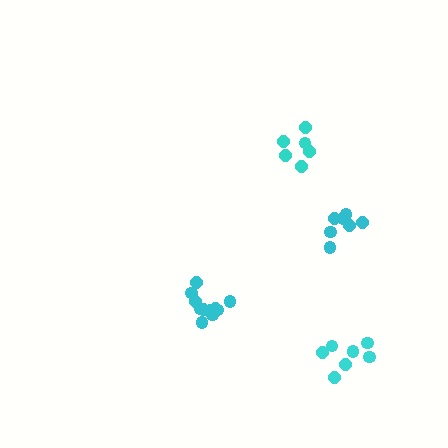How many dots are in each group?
Group 1: 11 dots, Group 2: 7 dots, Group 3: 6 dots, Group 4: 7 dots (31 total).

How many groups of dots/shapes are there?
There are 4 groups.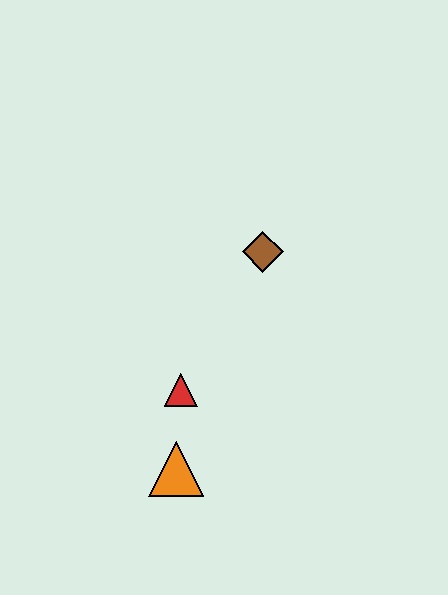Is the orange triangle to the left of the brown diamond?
Yes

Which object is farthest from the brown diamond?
The orange triangle is farthest from the brown diamond.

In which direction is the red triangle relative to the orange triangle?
The red triangle is above the orange triangle.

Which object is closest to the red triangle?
The orange triangle is closest to the red triangle.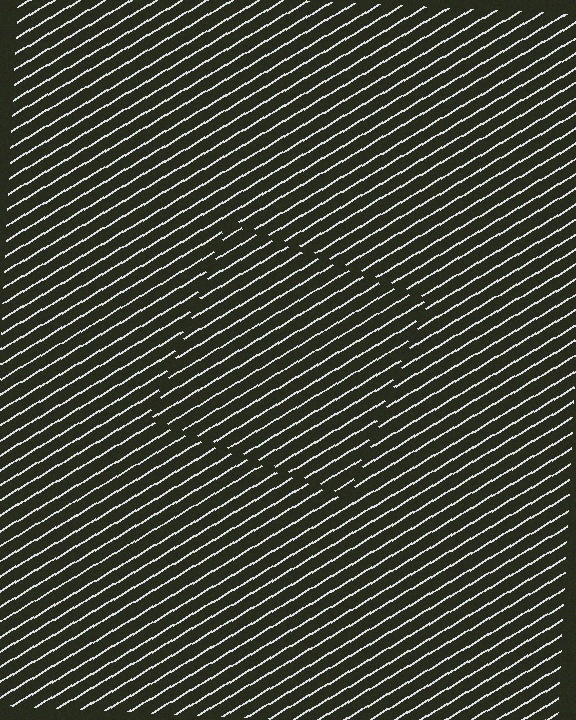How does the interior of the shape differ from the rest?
The interior of the shape contains the same grating, shifted by half a period — the contour is defined by the phase discontinuity where line-ends from the inner and outer gratings abut.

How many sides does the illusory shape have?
4 sides — the line-ends trace a square.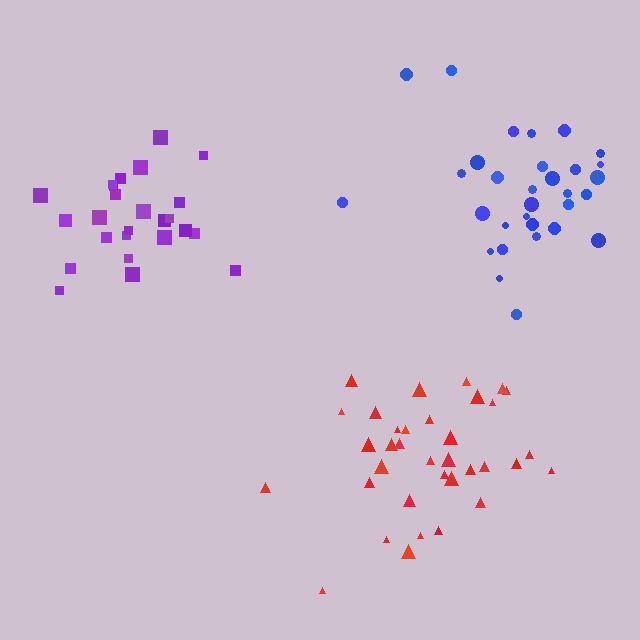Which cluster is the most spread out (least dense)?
Blue.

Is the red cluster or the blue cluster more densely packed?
Red.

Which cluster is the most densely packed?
Purple.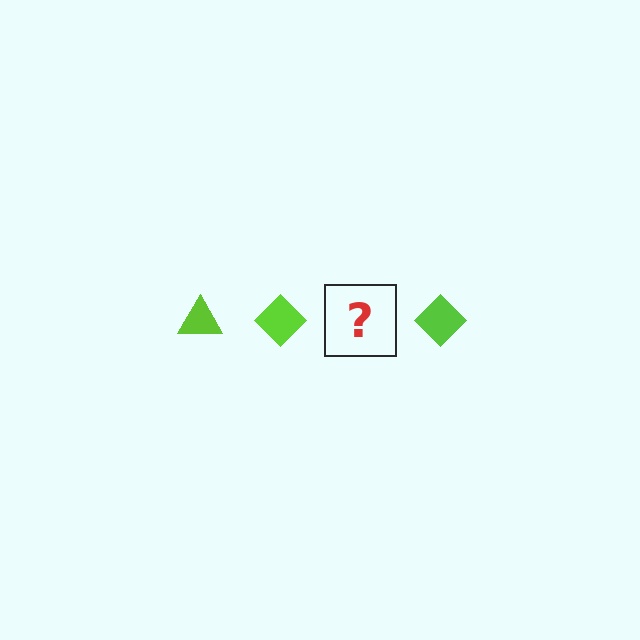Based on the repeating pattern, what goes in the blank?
The blank should be a lime triangle.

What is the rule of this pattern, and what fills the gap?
The rule is that the pattern cycles through triangle, diamond shapes in lime. The gap should be filled with a lime triangle.